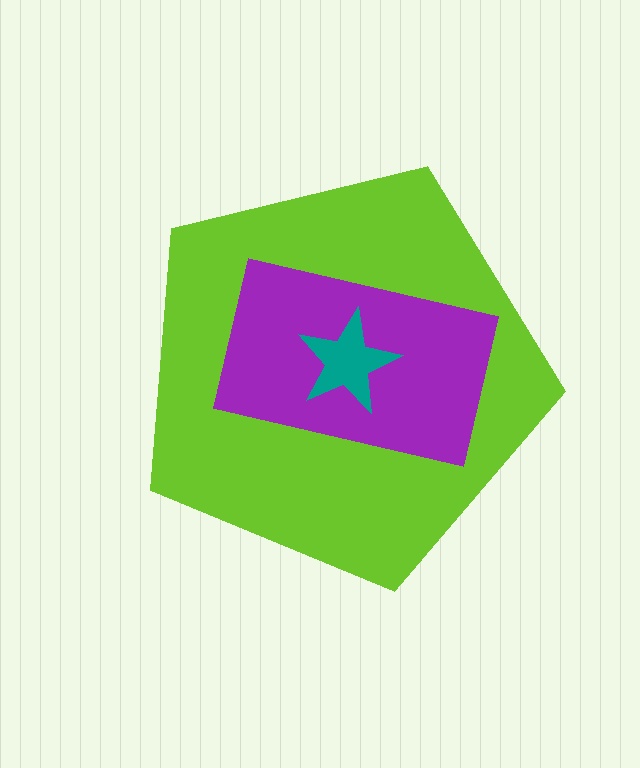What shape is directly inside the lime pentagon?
The purple rectangle.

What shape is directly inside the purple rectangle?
The teal star.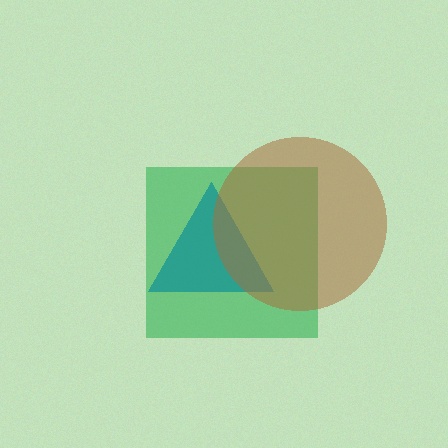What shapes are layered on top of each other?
The layered shapes are: a green square, a teal triangle, a brown circle.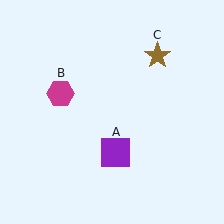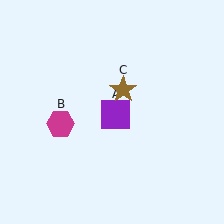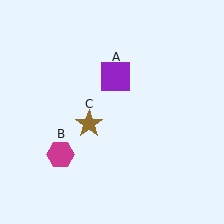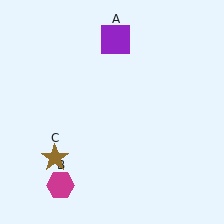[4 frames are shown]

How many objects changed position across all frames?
3 objects changed position: purple square (object A), magenta hexagon (object B), brown star (object C).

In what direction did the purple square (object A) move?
The purple square (object A) moved up.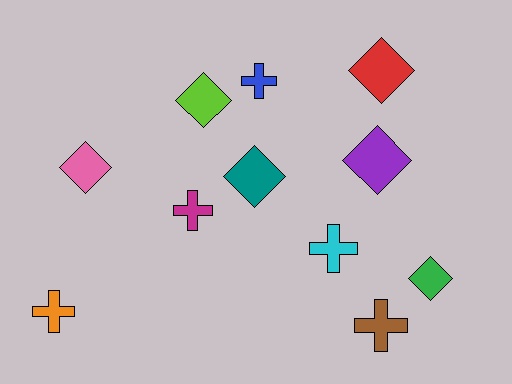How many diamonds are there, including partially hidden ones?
There are 6 diamonds.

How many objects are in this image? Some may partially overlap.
There are 11 objects.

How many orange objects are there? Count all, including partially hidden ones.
There is 1 orange object.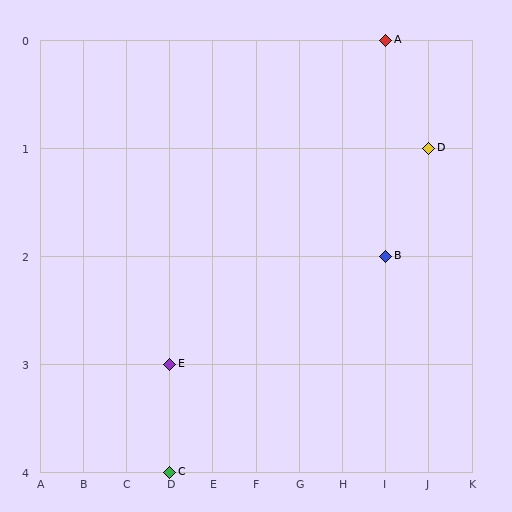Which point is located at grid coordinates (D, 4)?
Point C is at (D, 4).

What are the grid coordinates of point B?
Point B is at grid coordinates (I, 2).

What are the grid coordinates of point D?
Point D is at grid coordinates (J, 1).